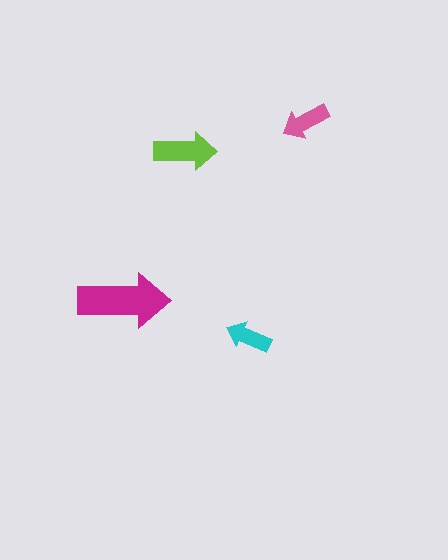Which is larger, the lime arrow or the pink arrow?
The lime one.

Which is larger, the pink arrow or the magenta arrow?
The magenta one.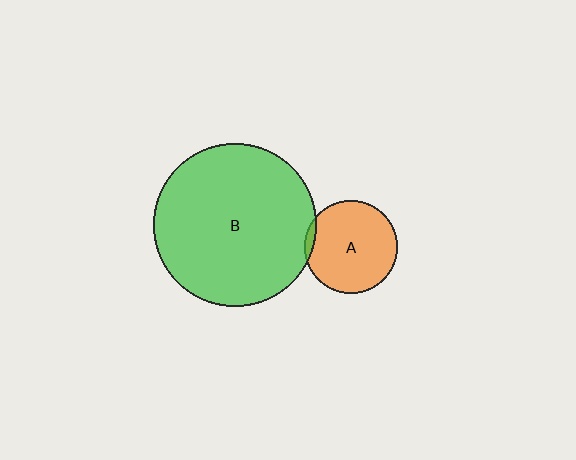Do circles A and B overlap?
Yes.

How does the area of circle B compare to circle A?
Approximately 3.1 times.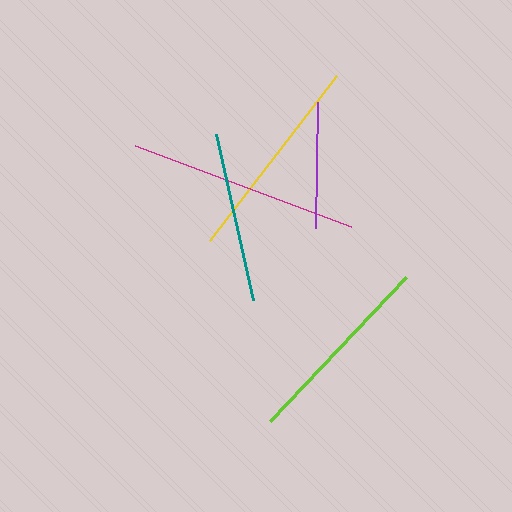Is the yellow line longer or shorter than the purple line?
The yellow line is longer than the purple line.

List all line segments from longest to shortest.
From longest to shortest: magenta, yellow, lime, teal, purple.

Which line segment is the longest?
The magenta line is the longest at approximately 230 pixels.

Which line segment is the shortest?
The purple line is the shortest at approximately 126 pixels.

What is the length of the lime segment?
The lime segment is approximately 198 pixels long.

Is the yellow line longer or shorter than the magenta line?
The magenta line is longer than the yellow line.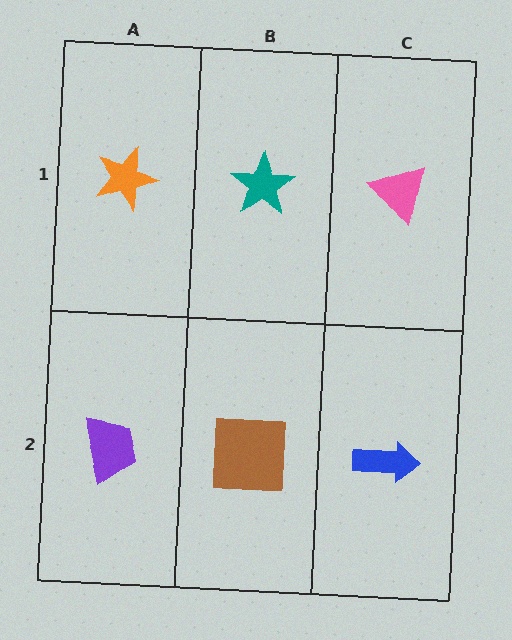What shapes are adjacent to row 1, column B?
A brown square (row 2, column B), an orange star (row 1, column A), a pink triangle (row 1, column C).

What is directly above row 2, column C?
A pink triangle.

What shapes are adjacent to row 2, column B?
A teal star (row 1, column B), a purple trapezoid (row 2, column A), a blue arrow (row 2, column C).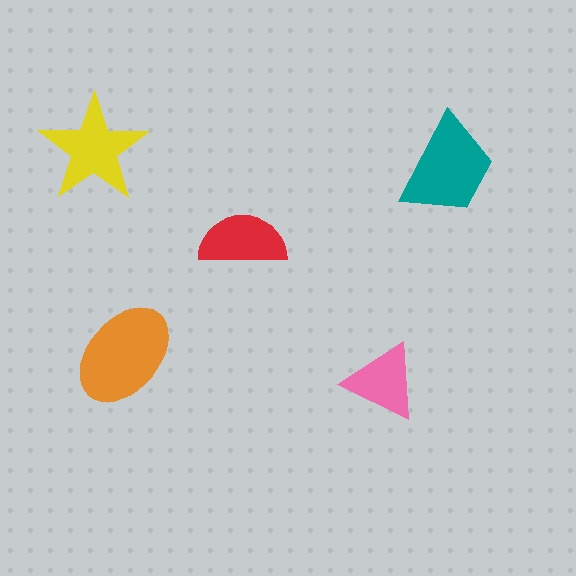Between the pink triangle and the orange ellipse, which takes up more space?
The orange ellipse.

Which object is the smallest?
The pink triangle.